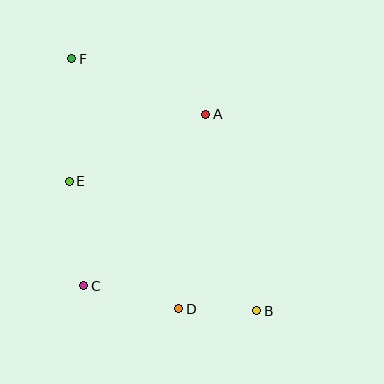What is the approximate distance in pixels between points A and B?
The distance between A and B is approximately 203 pixels.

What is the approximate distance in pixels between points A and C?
The distance between A and C is approximately 211 pixels.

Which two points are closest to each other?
Points B and D are closest to each other.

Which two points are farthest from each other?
Points B and F are farthest from each other.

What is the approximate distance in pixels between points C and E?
The distance between C and E is approximately 106 pixels.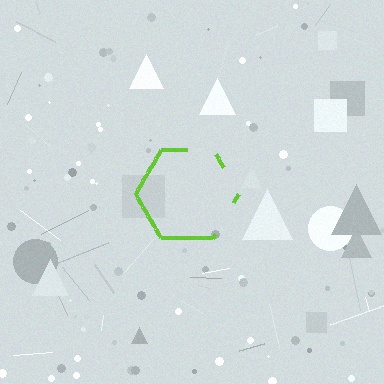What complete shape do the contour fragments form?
The contour fragments form a hexagon.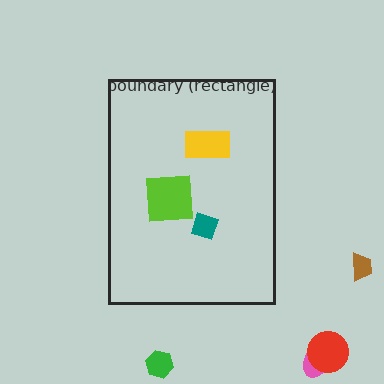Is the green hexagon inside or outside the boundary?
Outside.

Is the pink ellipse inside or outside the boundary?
Outside.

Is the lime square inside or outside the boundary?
Inside.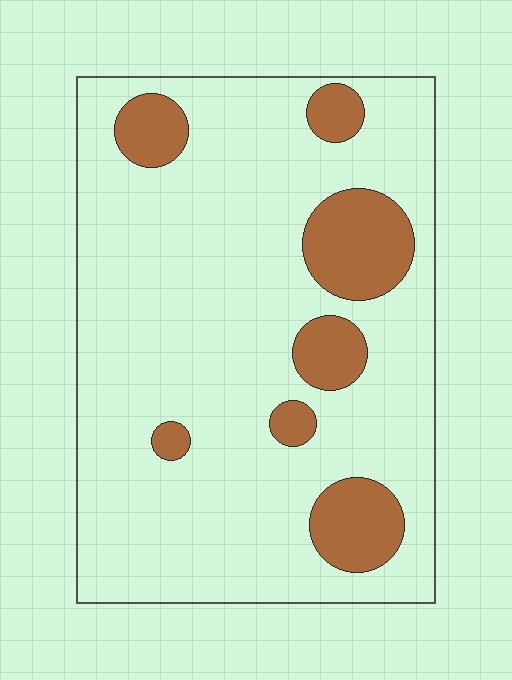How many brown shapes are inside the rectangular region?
7.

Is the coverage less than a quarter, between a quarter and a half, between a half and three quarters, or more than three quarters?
Less than a quarter.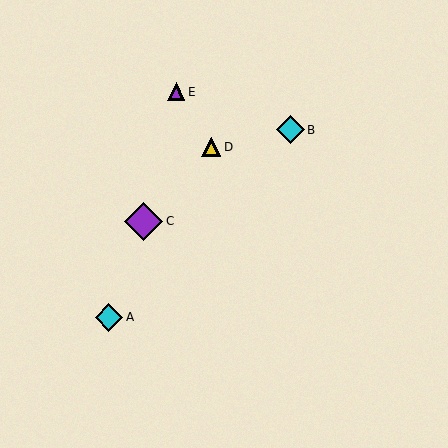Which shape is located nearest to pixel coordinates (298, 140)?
The cyan diamond (labeled B) at (290, 130) is nearest to that location.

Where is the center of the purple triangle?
The center of the purple triangle is at (176, 92).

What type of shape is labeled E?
Shape E is a purple triangle.